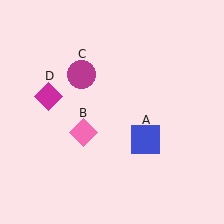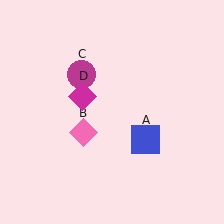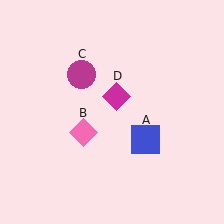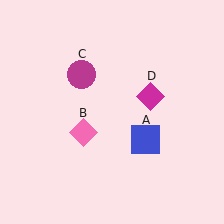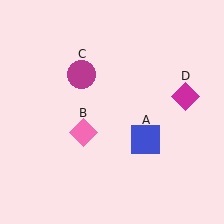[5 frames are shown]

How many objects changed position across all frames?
1 object changed position: magenta diamond (object D).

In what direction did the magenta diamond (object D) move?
The magenta diamond (object D) moved right.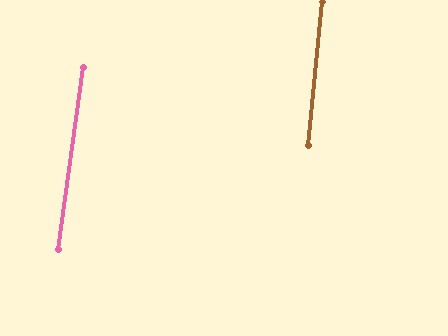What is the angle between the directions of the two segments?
Approximately 2 degrees.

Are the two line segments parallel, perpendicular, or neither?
Parallel — their directions differ by only 2.0°.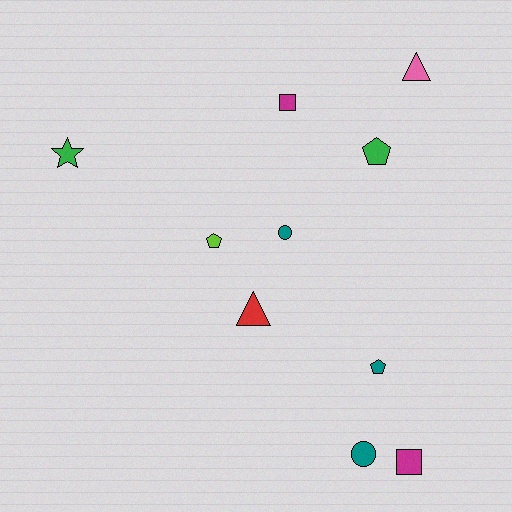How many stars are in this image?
There is 1 star.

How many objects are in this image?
There are 10 objects.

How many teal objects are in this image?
There are 3 teal objects.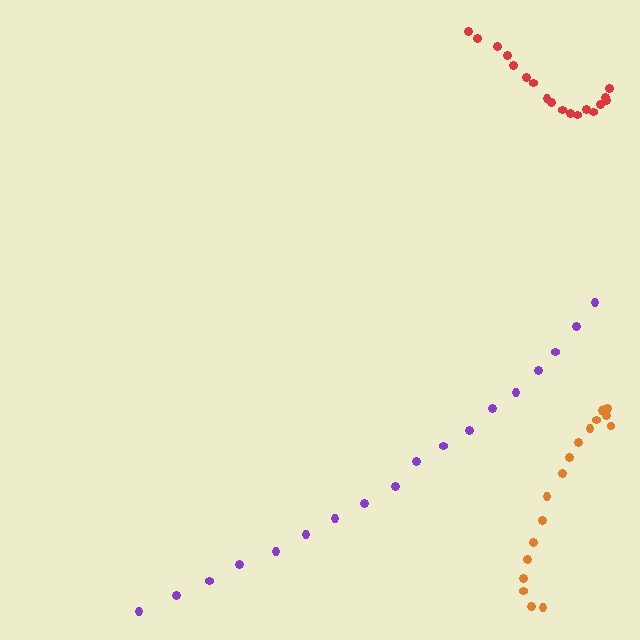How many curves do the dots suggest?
There are 3 distinct paths.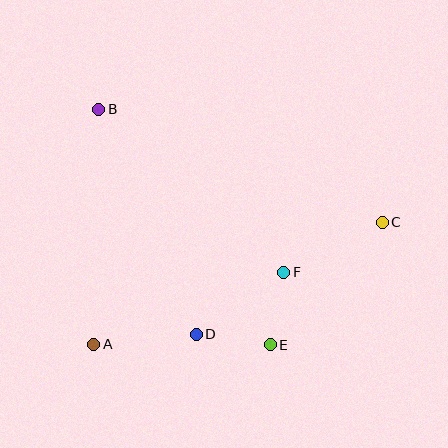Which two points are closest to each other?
Points E and F are closest to each other.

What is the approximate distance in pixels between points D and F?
The distance between D and F is approximately 107 pixels.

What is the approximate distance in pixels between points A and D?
The distance between A and D is approximately 103 pixels.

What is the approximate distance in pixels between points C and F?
The distance between C and F is approximately 110 pixels.